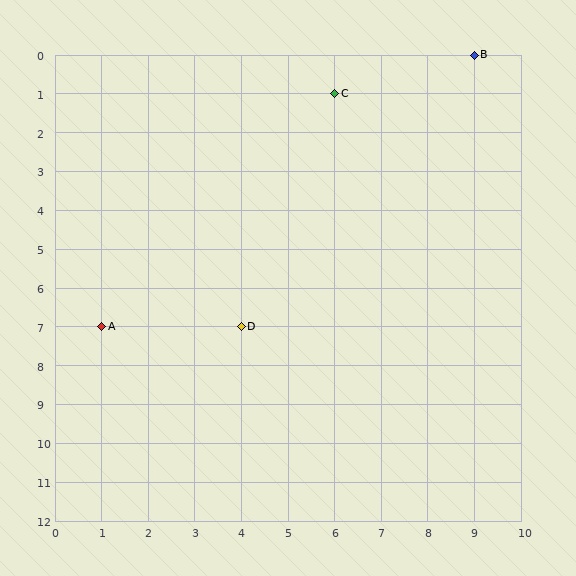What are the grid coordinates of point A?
Point A is at grid coordinates (1, 7).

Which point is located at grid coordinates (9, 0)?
Point B is at (9, 0).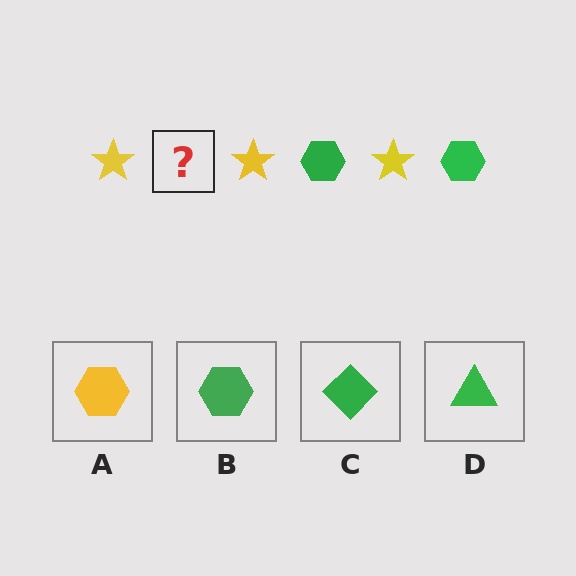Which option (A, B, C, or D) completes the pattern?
B.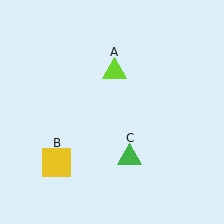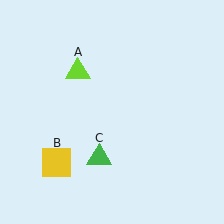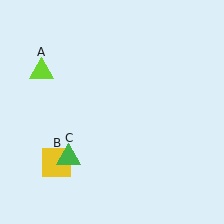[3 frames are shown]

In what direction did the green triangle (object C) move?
The green triangle (object C) moved left.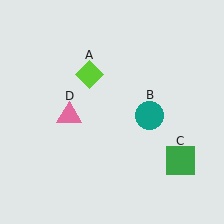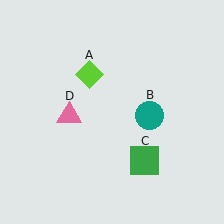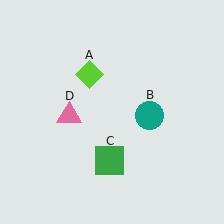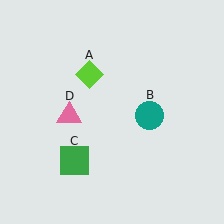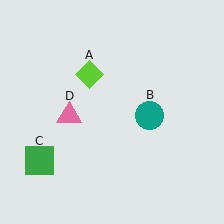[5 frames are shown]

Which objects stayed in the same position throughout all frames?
Lime diamond (object A) and teal circle (object B) and pink triangle (object D) remained stationary.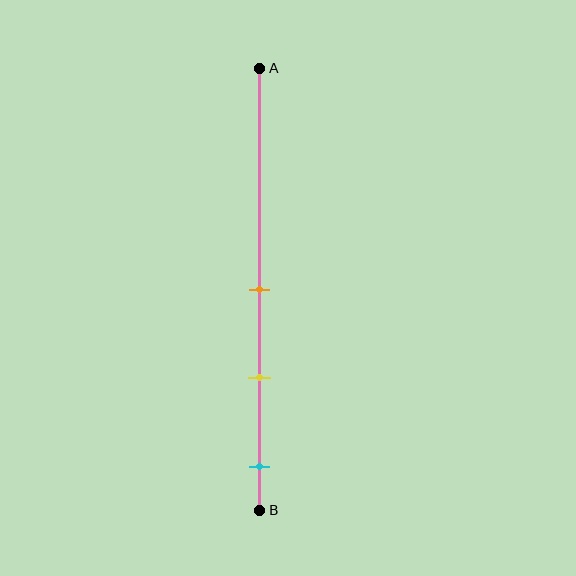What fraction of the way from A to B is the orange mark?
The orange mark is approximately 50% (0.5) of the way from A to B.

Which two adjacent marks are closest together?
The orange and yellow marks are the closest adjacent pair.